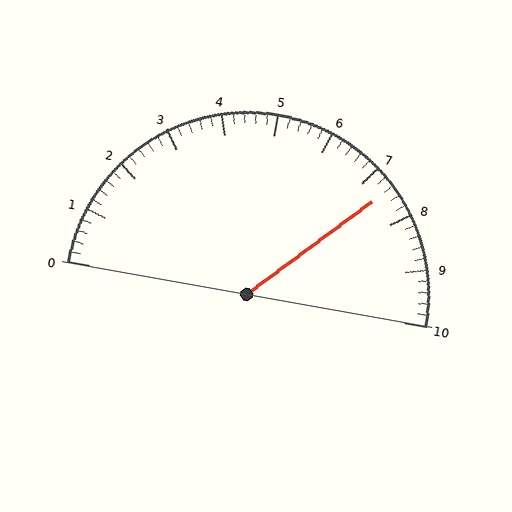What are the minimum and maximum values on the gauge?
The gauge ranges from 0 to 10.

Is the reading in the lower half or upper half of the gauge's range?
The reading is in the upper half of the range (0 to 10).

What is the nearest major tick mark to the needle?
The nearest major tick mark is 7.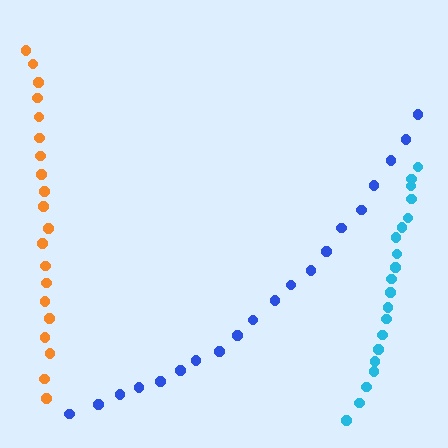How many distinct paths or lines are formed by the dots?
There are 3 distinct paths.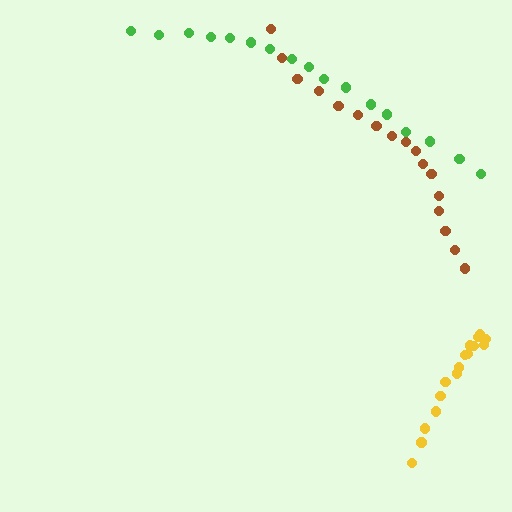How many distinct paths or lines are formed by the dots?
There are 3 distinct paths.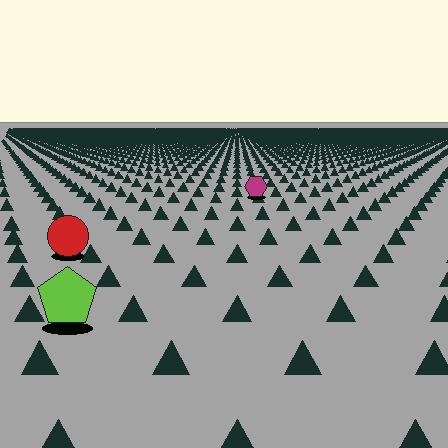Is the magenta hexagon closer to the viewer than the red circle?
No. The red circle is closer — you can tell from the texture gradient: the ground texture is coarser near it.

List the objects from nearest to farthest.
From nearest to farthest: the lime pentagon, the red circle, the magenta hexagon.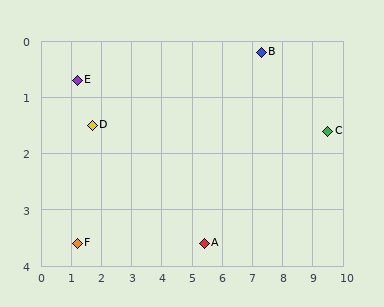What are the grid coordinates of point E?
Point E is at approximately (1.2, 0.7).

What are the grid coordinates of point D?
Point D is at approximately (1.7, 1.5).